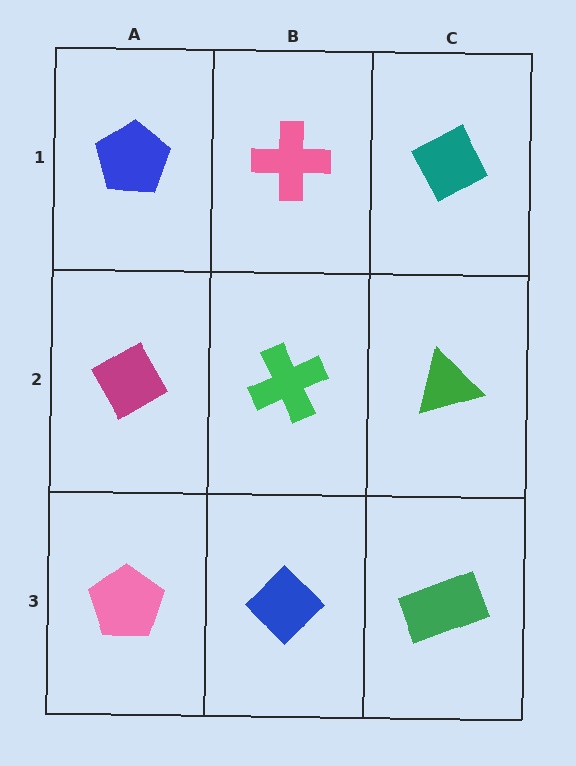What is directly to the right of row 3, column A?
A blue diamond.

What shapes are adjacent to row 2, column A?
A blue pentagon (row 1, column A), a pink pentagon (row 3, column A), a green cross (row 2, column B).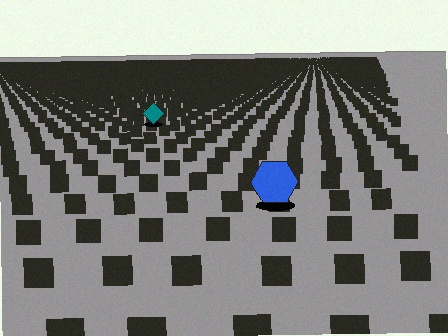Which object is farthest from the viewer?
The teal diamond is farthest from the viewer. It appears smaller and the ground texture around it is denser.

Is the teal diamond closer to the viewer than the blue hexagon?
No. The blue hexagon is closer — you can tell from the texture gradient: the ground texture is coarser near it.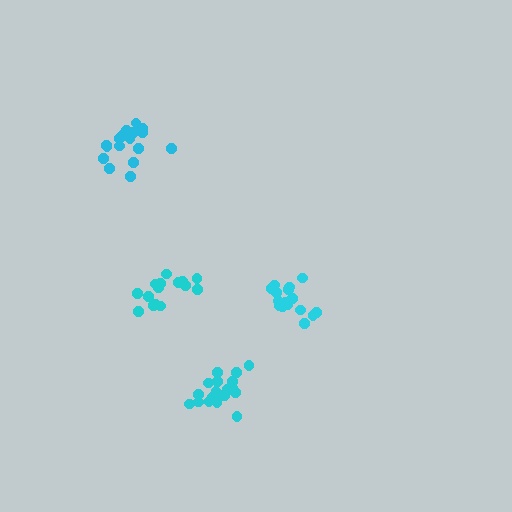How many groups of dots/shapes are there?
There are 4 groups.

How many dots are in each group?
Group 1: 19 dots, Group 2: 18 dots, Group 3: 17 dots, Group 4: 15 dots (69 total).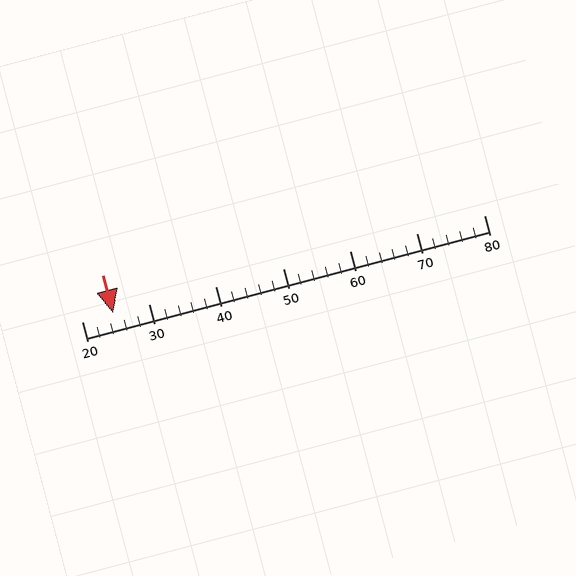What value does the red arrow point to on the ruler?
The red arrow points to approximately 25.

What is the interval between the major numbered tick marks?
The major tick marks are spaced 10 units apart.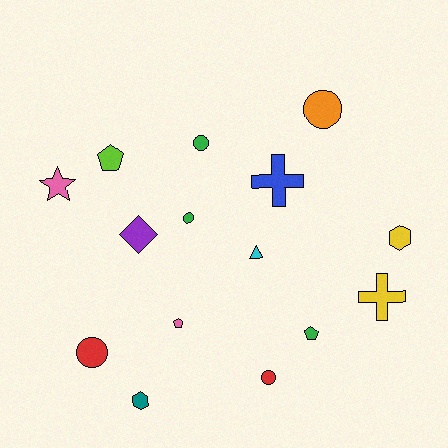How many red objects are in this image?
There are 2 red objects.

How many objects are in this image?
There are 15 objects.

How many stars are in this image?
There is 1 star.